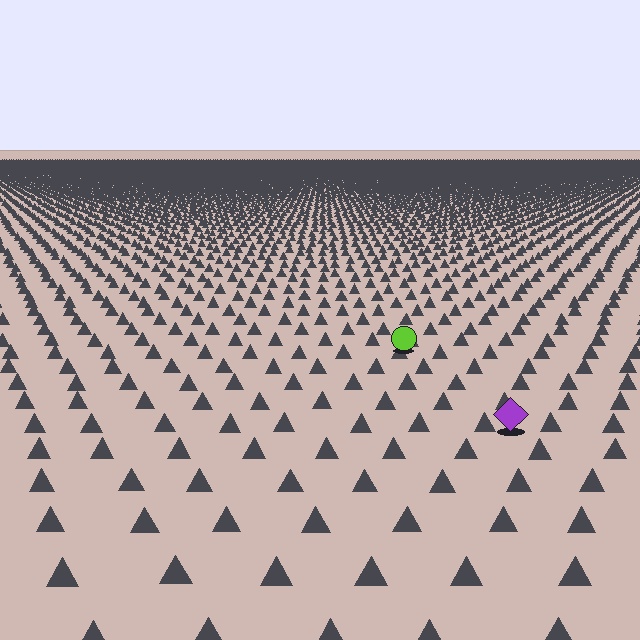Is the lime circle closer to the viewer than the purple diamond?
No. The purple diamond is closer — you can tell from the texture gradient: the ground texture is coarser near it.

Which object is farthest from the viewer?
The lime circle is farthest from the viewer. It appears smaller and the ground texture around it is denser.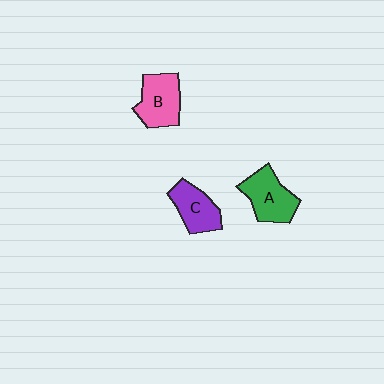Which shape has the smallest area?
Shape C (purple).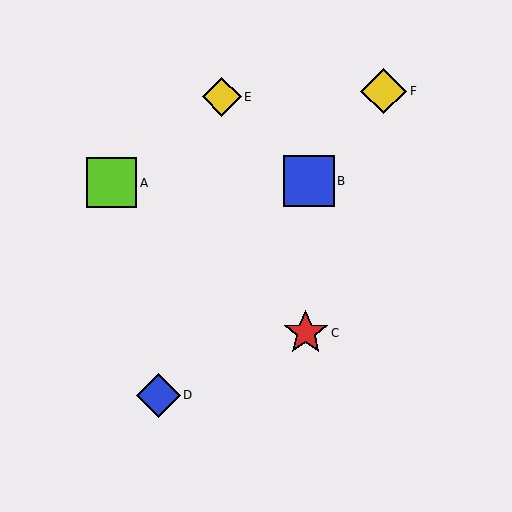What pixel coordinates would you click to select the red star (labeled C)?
Click at (306, 333) to select the red star C.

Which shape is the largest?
The blue square (labeled B) is the largest.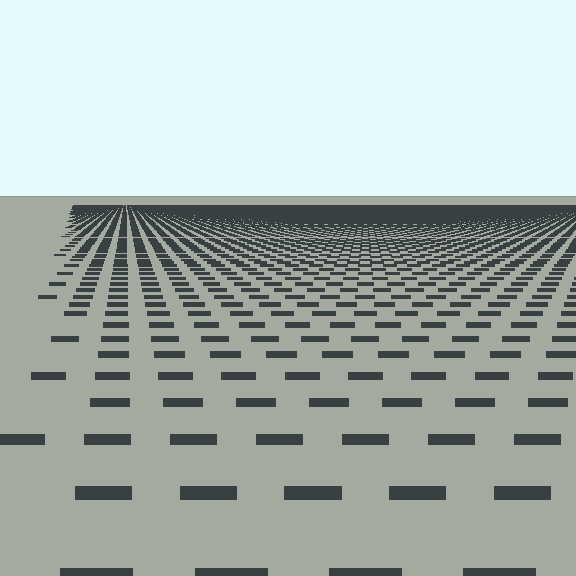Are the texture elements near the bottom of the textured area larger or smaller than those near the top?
Larger. Near the bottom, elements are closer to the viewer and appear at a bigger on-screen size.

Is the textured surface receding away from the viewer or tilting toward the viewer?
The surface is receding away from the viewer. Texture elements get smaller and denser toward the top.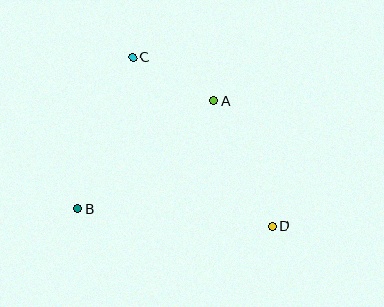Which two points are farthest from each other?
Points C and D are farthest from each other.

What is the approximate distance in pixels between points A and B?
The distance between A and B is approximately 173 pixels.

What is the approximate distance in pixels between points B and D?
The distance between B and D is approximately 195 pixels.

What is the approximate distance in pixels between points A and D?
The distance between A and D is approximately 138 pixels.